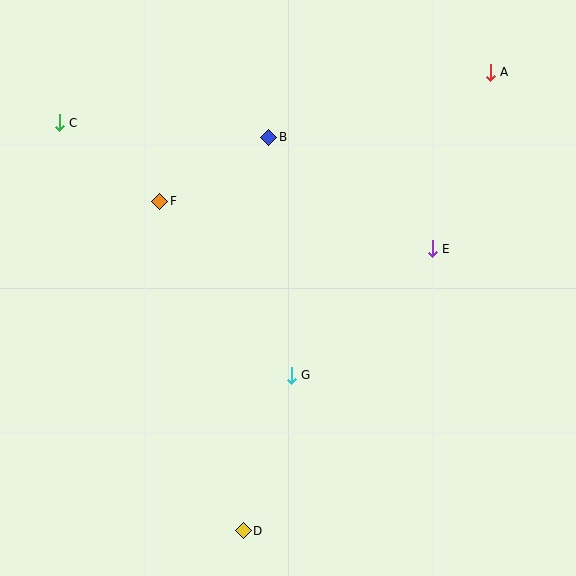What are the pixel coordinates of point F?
Point F is at (160, 201).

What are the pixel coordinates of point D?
Point D is at (243, 531).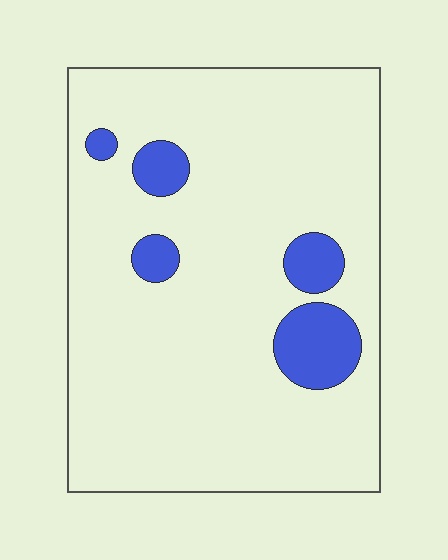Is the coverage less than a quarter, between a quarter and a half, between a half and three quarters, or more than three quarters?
Less than a quarter.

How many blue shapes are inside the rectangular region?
5.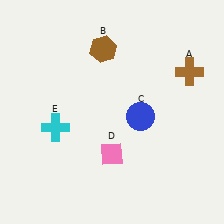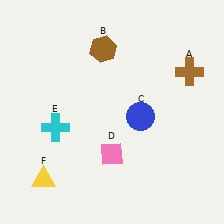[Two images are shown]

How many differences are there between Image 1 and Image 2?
There is 1 difference between the two images.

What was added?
A yellow triangle (F) was added in Image 2.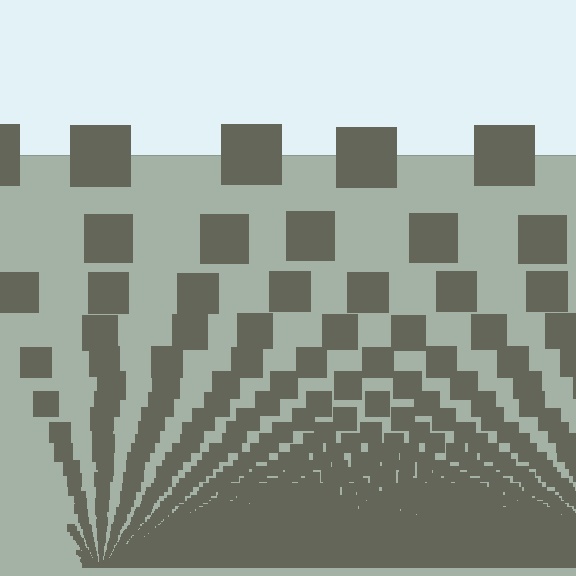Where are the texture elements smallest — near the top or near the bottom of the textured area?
Near the bottom.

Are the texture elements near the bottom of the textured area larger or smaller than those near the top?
Smaller. The gradient is inverted — elements near the bottom are smaller and denser.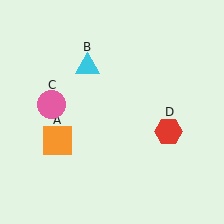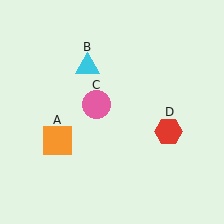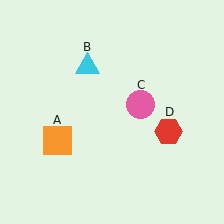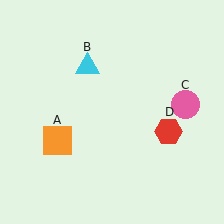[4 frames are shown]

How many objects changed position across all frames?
1 object changed position: pink circle (object C).